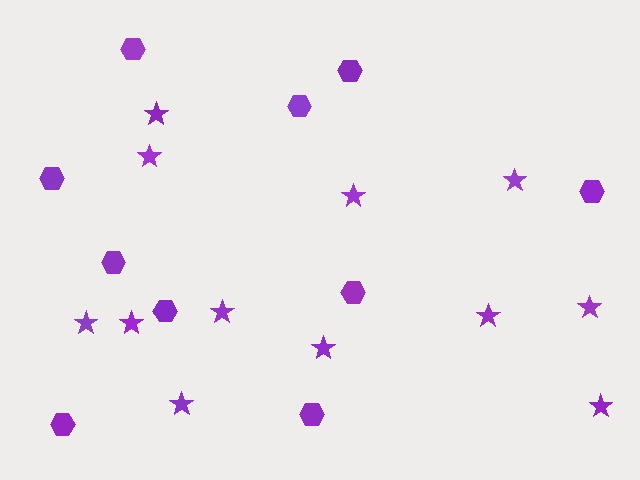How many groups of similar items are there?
There are 2 groups: one group of stars (12) and one group of hexagons (10).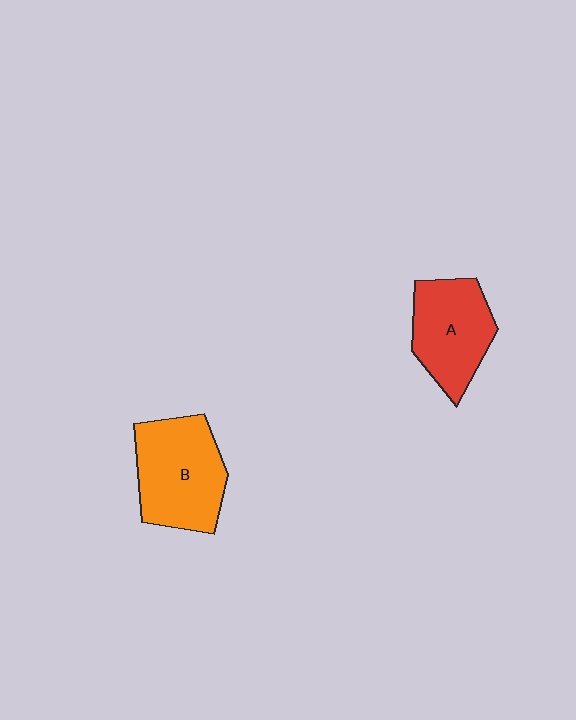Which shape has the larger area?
Shape B (orange).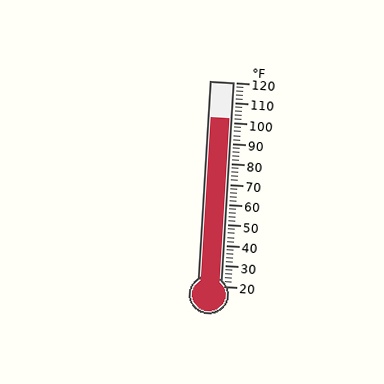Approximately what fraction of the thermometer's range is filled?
The thermometer is filled to approximately 80% of its range.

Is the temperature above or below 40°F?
The temperature is above 40°F.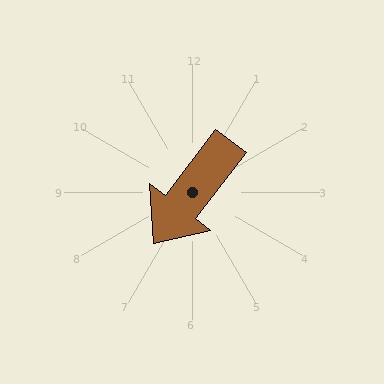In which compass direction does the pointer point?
Southwest.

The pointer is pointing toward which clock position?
Roughly 7 o'clock.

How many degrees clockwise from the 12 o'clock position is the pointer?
Approximately 217 degrees.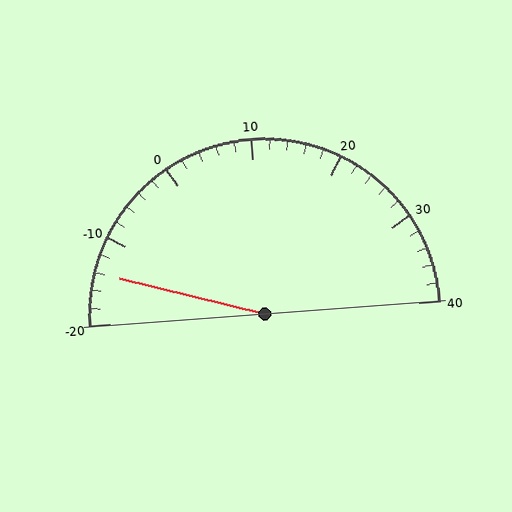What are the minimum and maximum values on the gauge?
The gauge ranges from -20 to 40.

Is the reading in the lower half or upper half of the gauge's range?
The reading is in the lower half of the range (-20 to 40).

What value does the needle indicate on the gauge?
The needle indicates approximately -14.